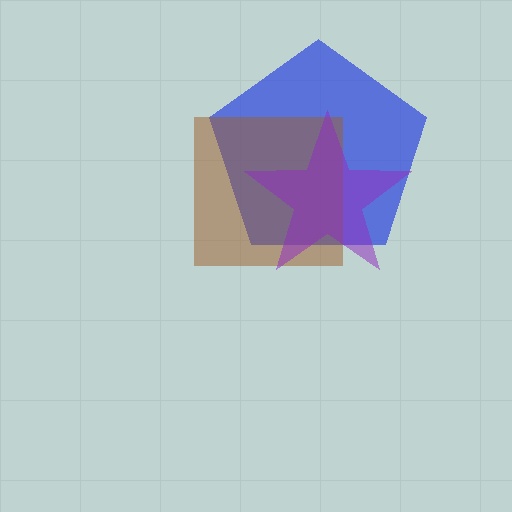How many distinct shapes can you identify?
There are 3 distinct shapes: a blue pentagon, a brown square, a purple star.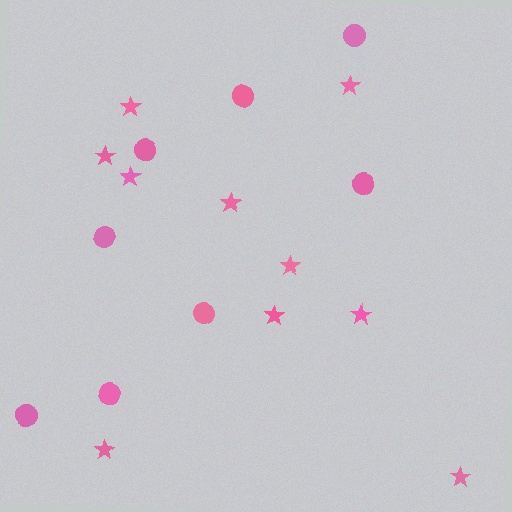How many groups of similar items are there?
There are 2 groups: one group of circles (8) and one group of stars (10).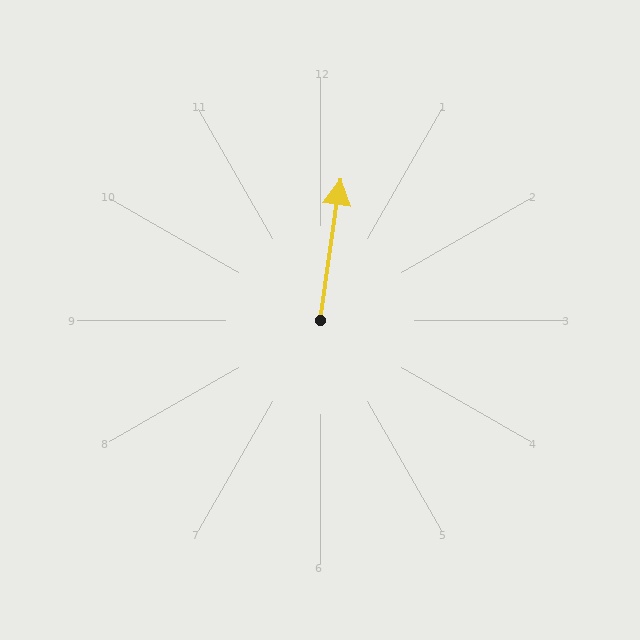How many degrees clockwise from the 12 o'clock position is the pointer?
Approximately 8 degrees.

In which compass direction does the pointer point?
North.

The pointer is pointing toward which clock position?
Roughly 12 o'clock.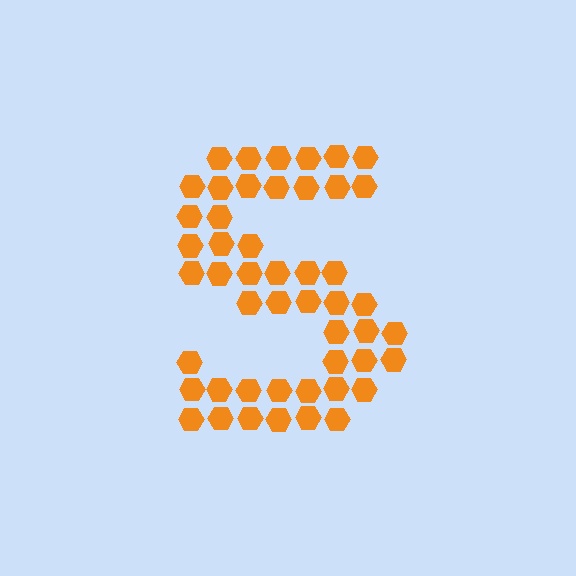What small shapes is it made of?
It is made of small hexagons.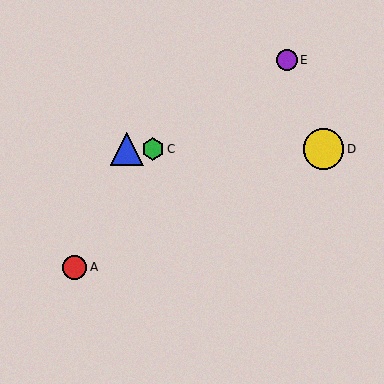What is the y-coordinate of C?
Object C is at y≈149.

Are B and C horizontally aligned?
Yes, both are at y≈149.